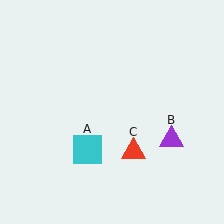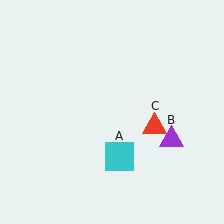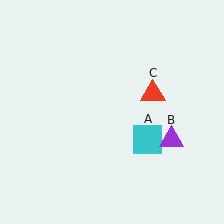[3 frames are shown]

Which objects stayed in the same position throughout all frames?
Purple triangle (object B) remained stationary.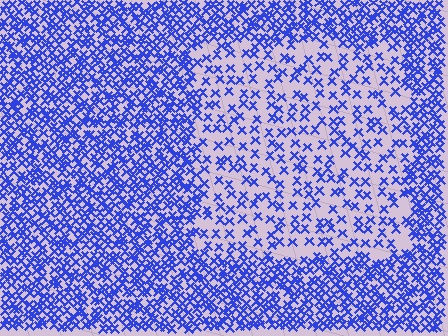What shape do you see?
I see a rectangle.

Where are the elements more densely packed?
The elements are more densely packed outside the rectangle boundary.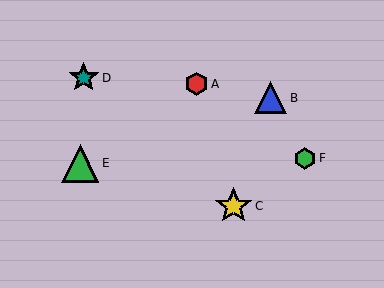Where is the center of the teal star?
The center of the teal star is at (84, 78).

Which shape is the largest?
The green triangle (labeled E) is the largest.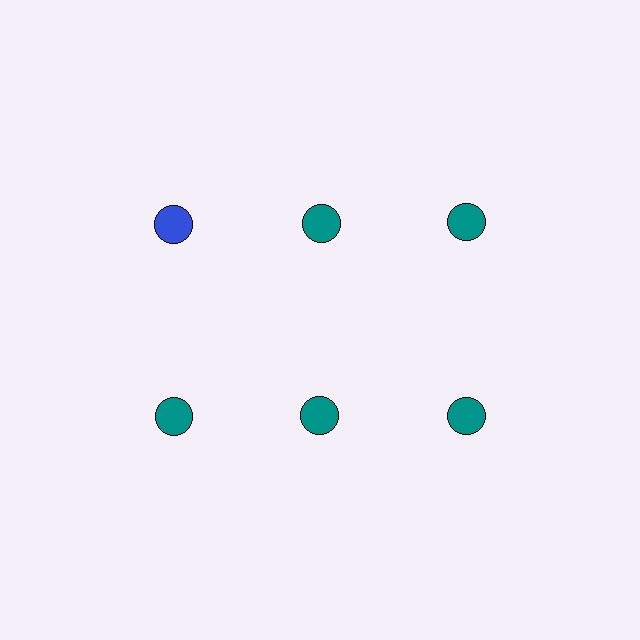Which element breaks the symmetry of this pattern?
The blue circle in the top row, leftmost column breaks the symmetry. All other shapes are teal circles.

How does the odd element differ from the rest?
It has a different color: blue instead of teal.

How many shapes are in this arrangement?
There are 6 shapes arranged in a grid pattern.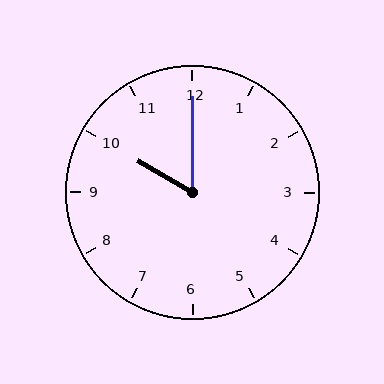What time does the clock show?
10:00.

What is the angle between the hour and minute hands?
Approximately 60 degrees.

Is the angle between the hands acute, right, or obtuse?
It is acute.